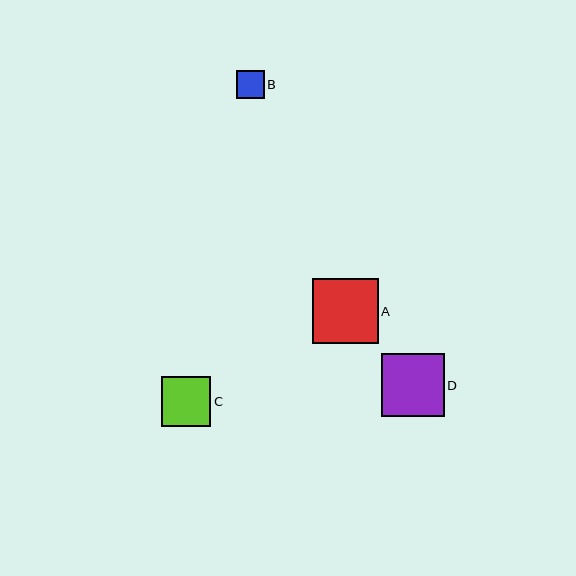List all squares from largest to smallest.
From largest to smallest: A, D, C, B.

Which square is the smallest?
Square B is the smallest with a size of approximately 28 pixels.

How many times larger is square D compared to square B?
Square D is approximately 2.3 times the size of square B.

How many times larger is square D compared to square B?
Square D is approximately 2.3 times the size of square B.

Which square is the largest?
Square A is the largest with a size of approximately 66 pixels.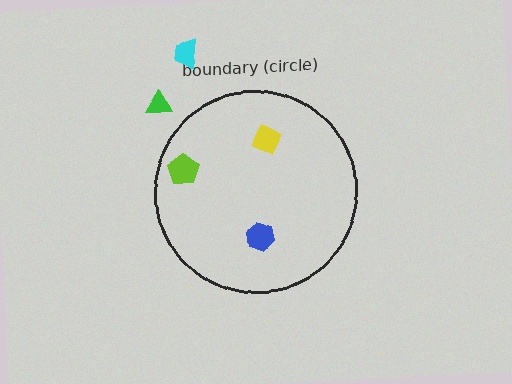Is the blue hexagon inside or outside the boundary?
Inside.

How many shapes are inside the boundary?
3 inside, 2 outside.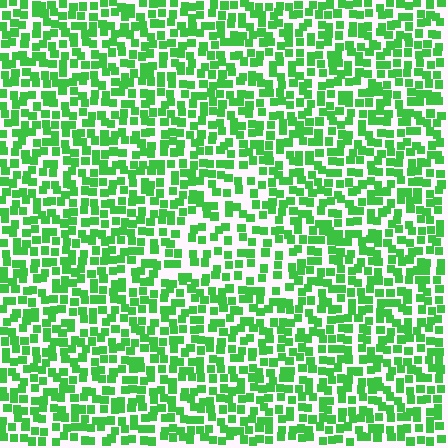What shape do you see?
I see a triangle.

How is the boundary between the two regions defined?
The boundary is defined by a change in element density (approximately 1.6x ratio). All elements are the same color, size, and shape.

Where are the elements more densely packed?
The elements are more densely packed outside the triangle boundary.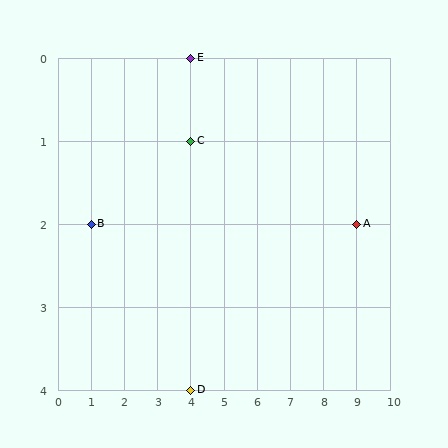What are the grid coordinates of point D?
Point D is at grid coordinates (4, 4).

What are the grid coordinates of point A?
Point A is at grid coordinates (9, 2).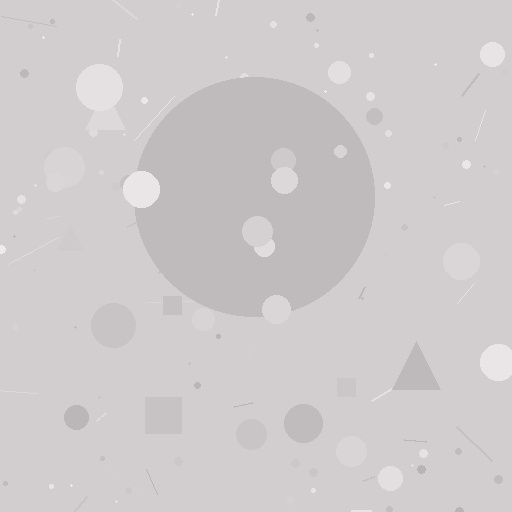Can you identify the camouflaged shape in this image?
The camouflaged shape is a circle.